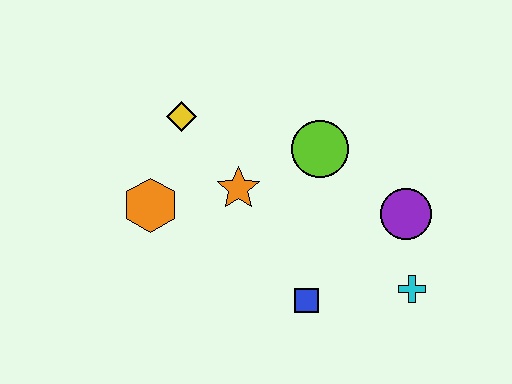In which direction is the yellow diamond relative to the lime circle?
The yellow diamond is to the left of the lime circle.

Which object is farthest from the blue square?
The yellow diamond is farthest from the blue square.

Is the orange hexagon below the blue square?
No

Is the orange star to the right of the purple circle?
No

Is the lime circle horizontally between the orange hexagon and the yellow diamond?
No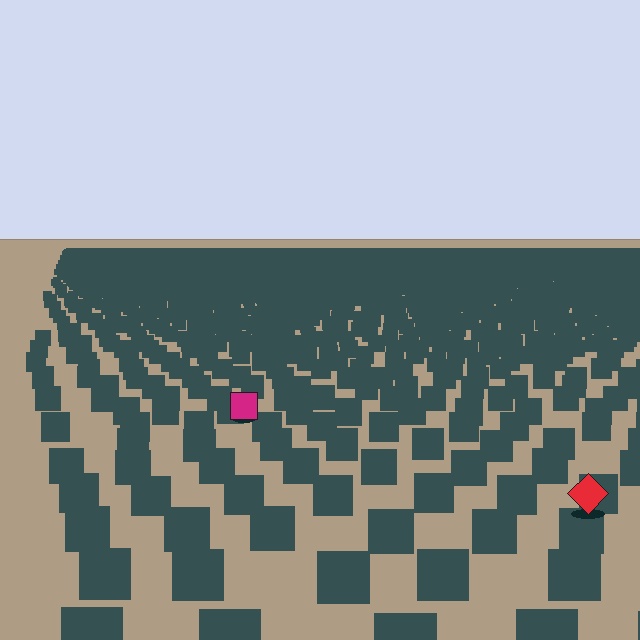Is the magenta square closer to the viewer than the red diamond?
No. The red diamond is closer — you can tell from the texture gradient: the ground texture is coarser near it.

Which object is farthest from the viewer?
The magenta square is farthest from the viewer. It appears smaller and the ground texture around it is denser.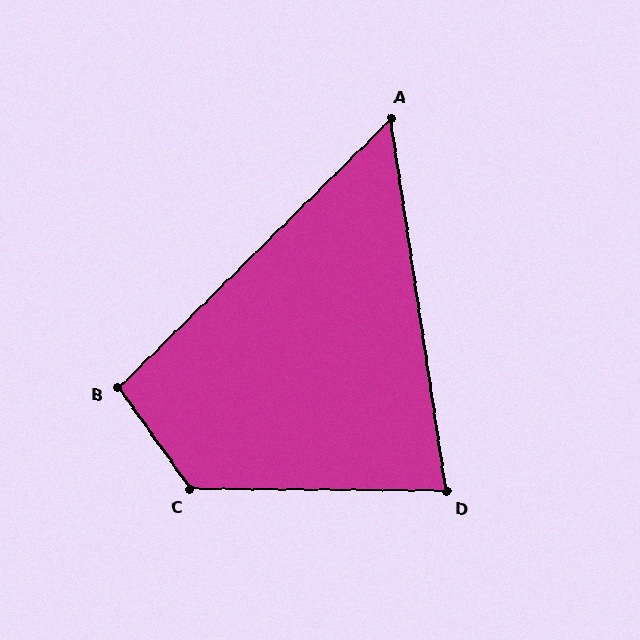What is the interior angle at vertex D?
Approximately 81 degrees (acute).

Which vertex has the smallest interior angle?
A, at approximately 54 degrees.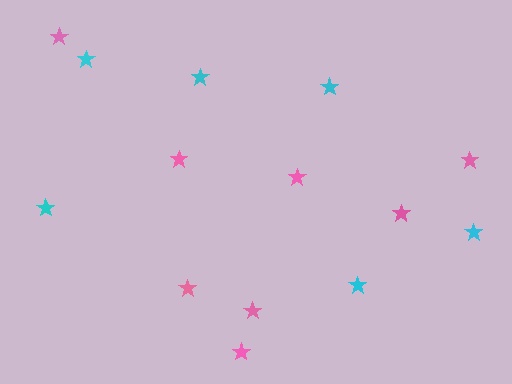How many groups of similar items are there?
There are 2 groups: one group of pink stars (8) and one group of cyan stars (6).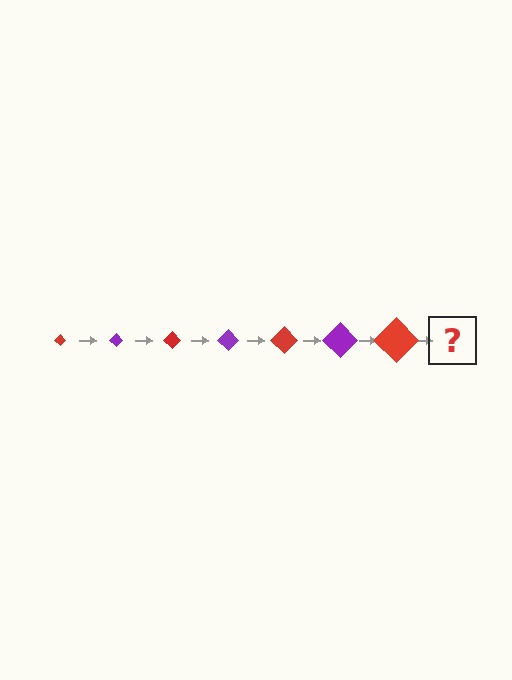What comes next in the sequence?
The next element should be a purple diamond, larger than the previous one.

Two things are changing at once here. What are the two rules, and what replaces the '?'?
The two rules are that the diamond grows larger each step and the color cycles through red and purple. The '?' should be a purple diamond, larger than the previous one.